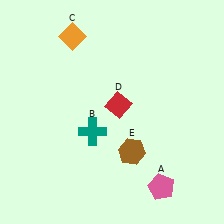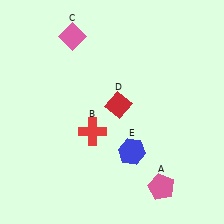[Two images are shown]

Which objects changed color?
B changed from teal to red. C changed from orange to pink. E changed from brown to blue.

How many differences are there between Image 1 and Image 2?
There are 3 differences between the two images.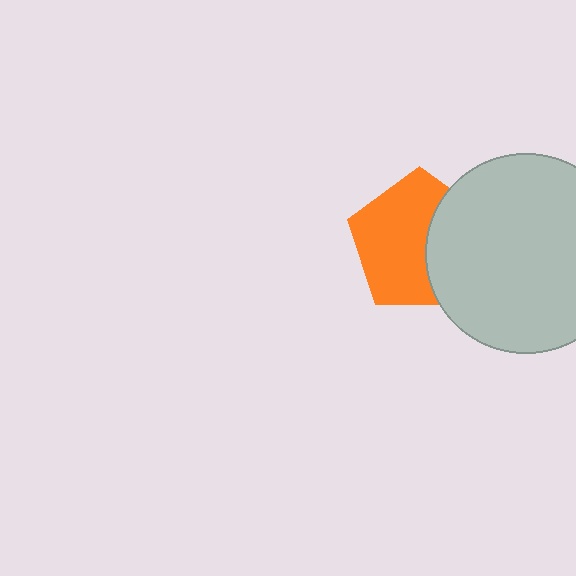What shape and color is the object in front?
The object in front is a light gray circle.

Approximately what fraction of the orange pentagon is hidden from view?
Roughly 38% of the orange pentagon is hidden behind the light gray circle.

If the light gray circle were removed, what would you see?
You would see the complete orange pentagon.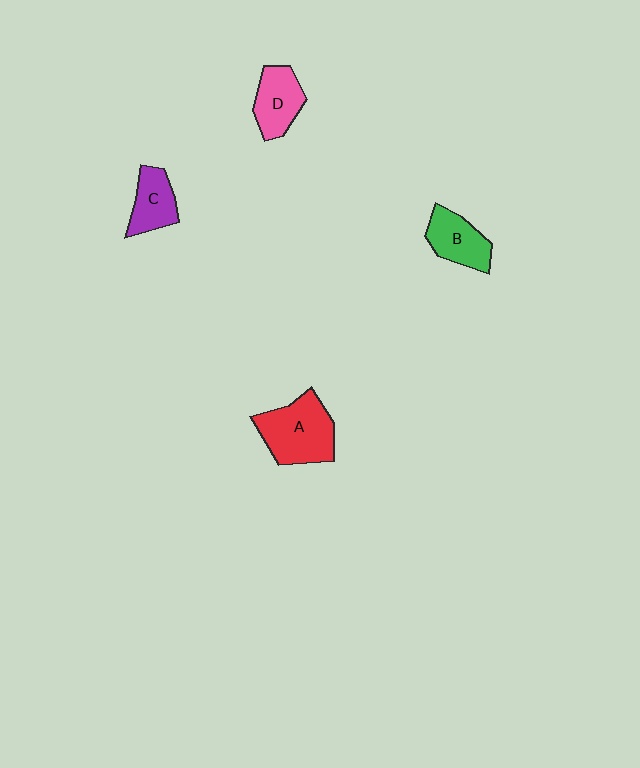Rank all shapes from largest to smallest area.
From largest to smallest: A (red), D (pink), B (green), C (purple).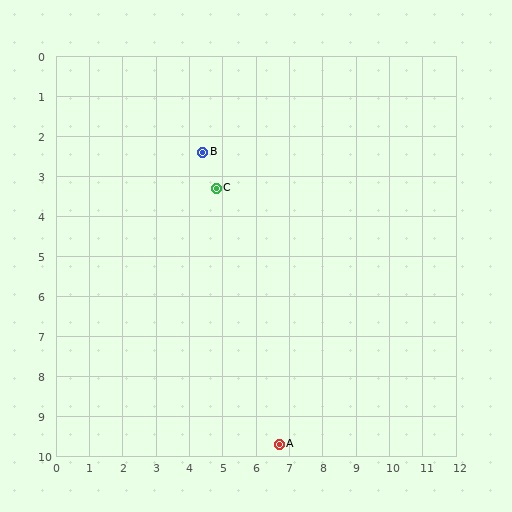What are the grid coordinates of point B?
Point B is at approximately (4.4, 2.4).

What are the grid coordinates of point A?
Point A is at approximately (6.7, 9.7).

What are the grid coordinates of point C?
Point C is at approximately (4.8, 3.3).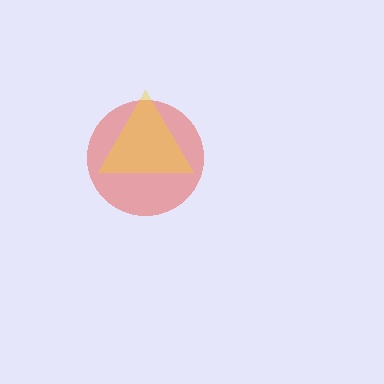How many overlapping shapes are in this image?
There are 2 overlapping shapes in the image.